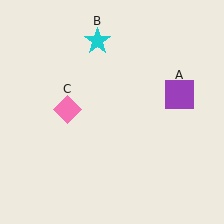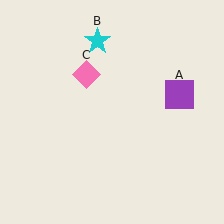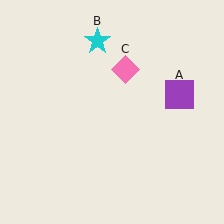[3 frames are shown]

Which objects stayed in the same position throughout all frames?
Purple square (object A) and cyan star (object B) remained stationary.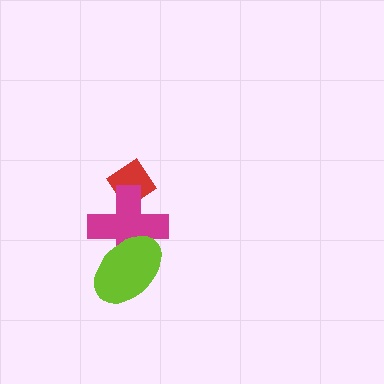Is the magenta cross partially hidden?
Yes, it is partially covered by another shape.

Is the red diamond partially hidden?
Yes, it is partially covered by another shape.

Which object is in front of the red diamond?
The magenta cross is in front of the red diamond.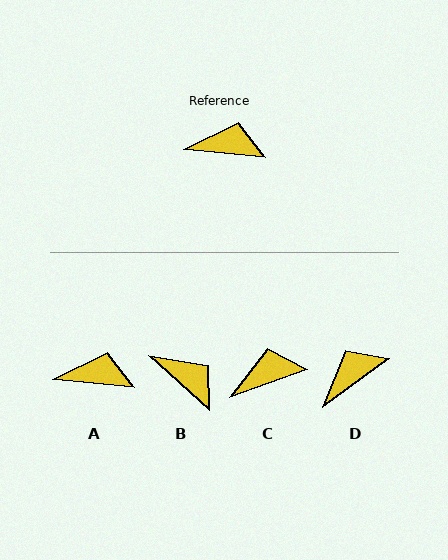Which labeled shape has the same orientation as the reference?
A.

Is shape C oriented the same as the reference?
No, it is off by about 26 degrees.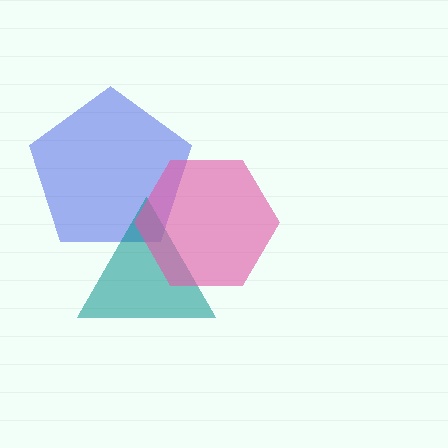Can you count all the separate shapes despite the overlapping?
Yes, there are 3 separate shapes.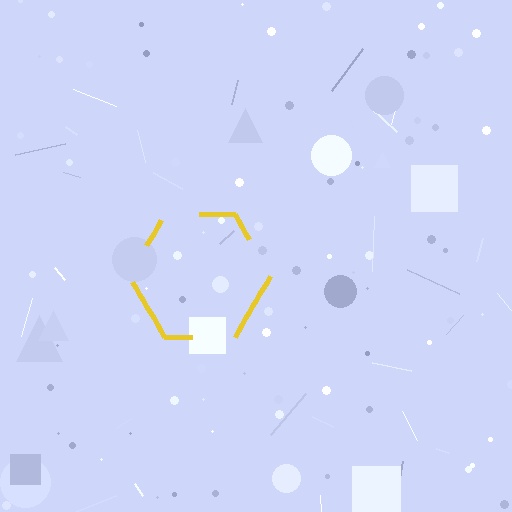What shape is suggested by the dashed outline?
The dashed outline suggests a hexagon.